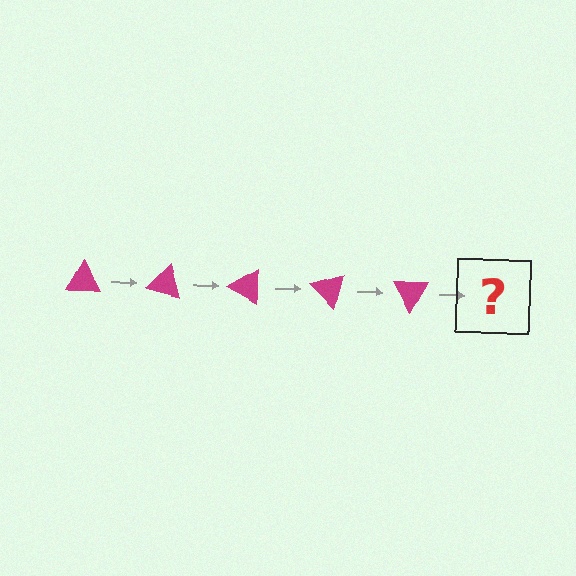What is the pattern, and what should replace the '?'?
The pattern is that the triangle rotates 15 degrees each step. The '?' should be a magenta triangle rotated 75 degrees.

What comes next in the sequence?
The next element should be a magenta triangle rotated 75 degrees.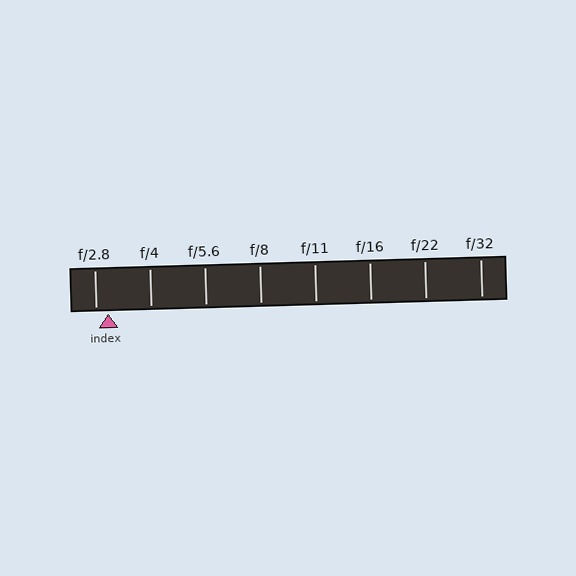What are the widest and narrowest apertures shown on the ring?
The widest aperture shown is f/2.8 and the narrowest is f/32.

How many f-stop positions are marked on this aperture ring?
There are 8 f-stop positions marked.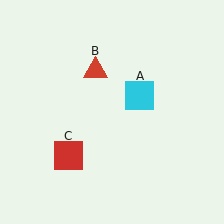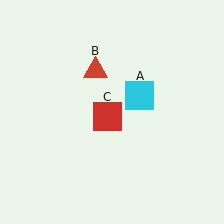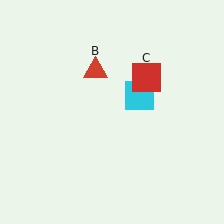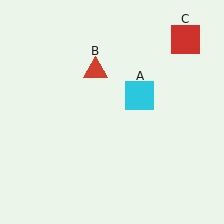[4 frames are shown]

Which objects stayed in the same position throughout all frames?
Cyan square (object A) and red triangle (object B) remained stationary.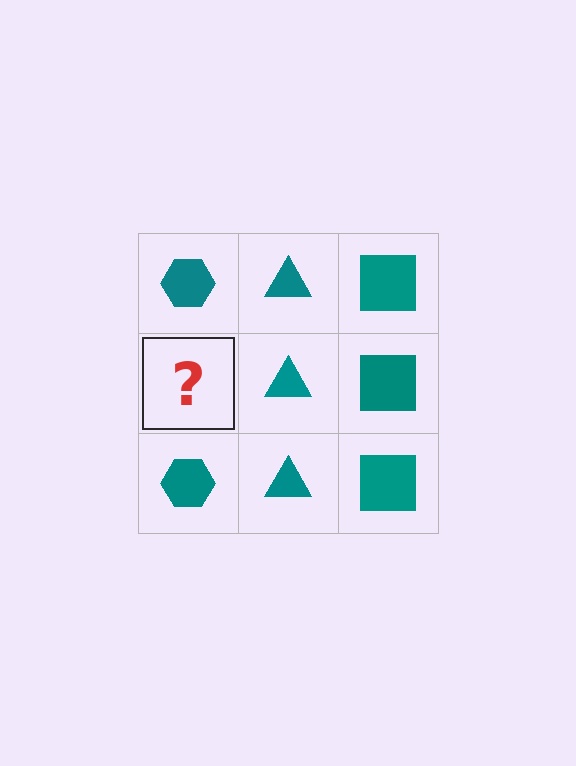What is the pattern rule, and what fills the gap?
The rule is that each column has a consistent shape. The gap should be filled with a teal hexagon.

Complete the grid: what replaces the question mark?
The question mark should be replaced with a teal hexagon.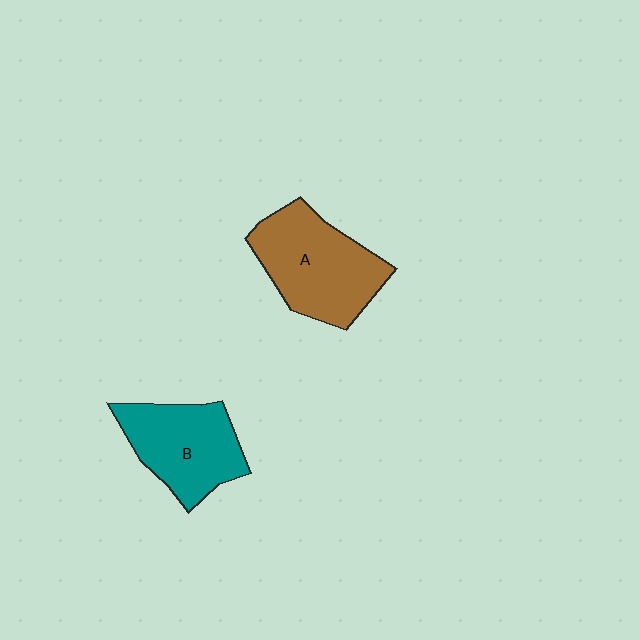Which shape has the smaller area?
Shape B (teal).